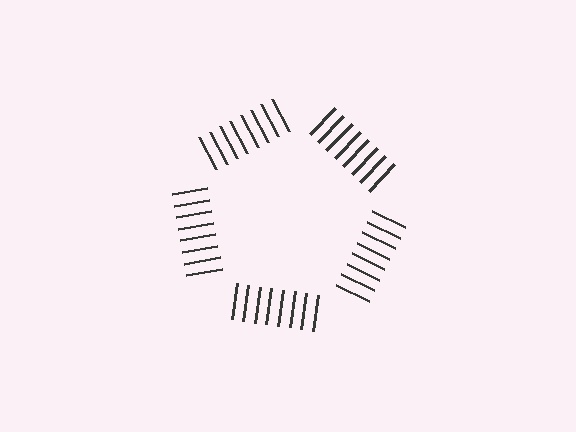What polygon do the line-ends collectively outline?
An illusory pentagon — the line segments terminate on its edges but no continuous stroke is drawn.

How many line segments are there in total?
40 — 8 along each of the 5 edges.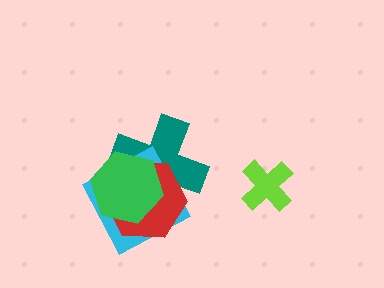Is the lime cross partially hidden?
No, no other shape covers it.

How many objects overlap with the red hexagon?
3 objects overlap with the red hexagon.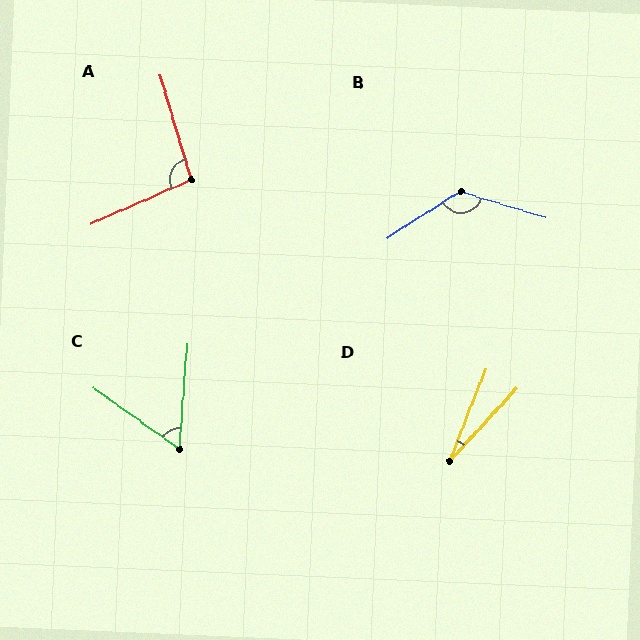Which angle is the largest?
B, at approximately 130 degrees.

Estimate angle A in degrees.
Approximately 97 degrees.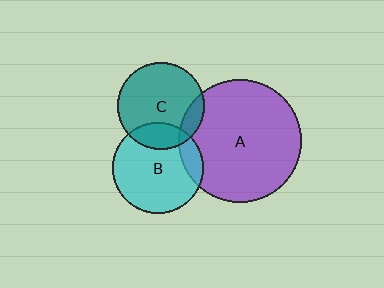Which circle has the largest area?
Circle A (purple).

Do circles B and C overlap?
Yes.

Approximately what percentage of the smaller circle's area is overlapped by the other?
Approximately 20%.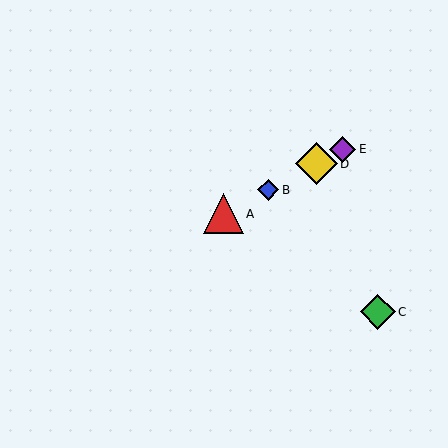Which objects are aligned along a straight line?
Objects A, B, D, E are aligned along a straight line.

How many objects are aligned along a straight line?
4 objects (A, B, D, E) are aligned along a straight line.